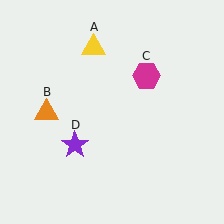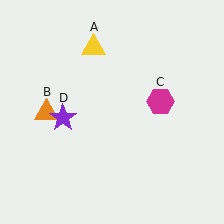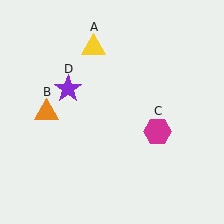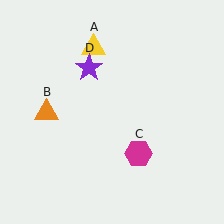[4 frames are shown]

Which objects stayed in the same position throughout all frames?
Yellow triangle (object A) and orange triangle (object B) remained stationary.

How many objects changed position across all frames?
2 objects changed position: magenta hexagon (object C), purple star (object D).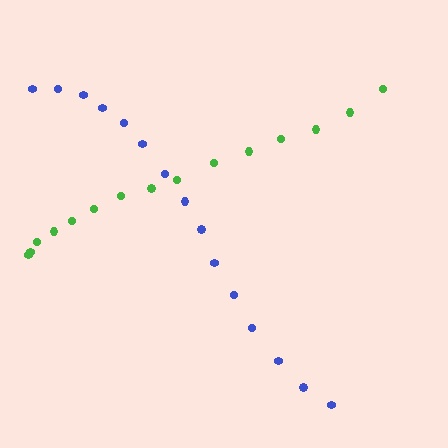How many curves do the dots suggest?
There are 2 distinct paths.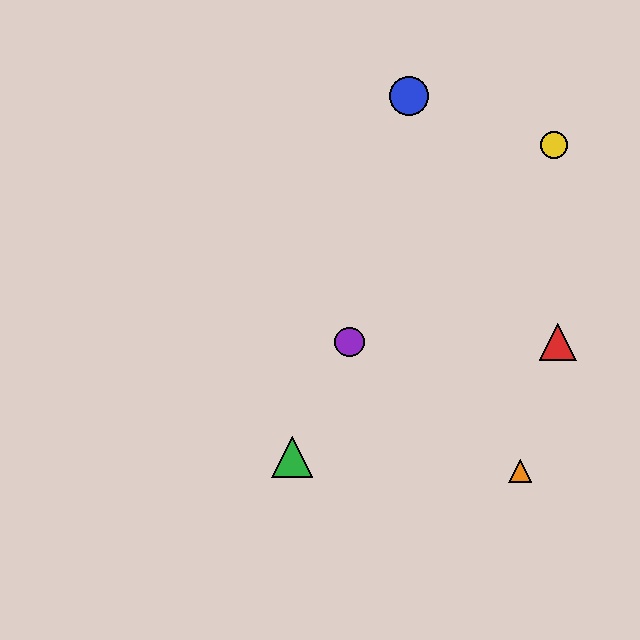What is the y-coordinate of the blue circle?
The blue circle is at y≈96.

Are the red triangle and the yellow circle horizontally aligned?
No, the red triangle is at y≈342 and the yellow circle is at y≈145.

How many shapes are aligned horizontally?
2 shapes (the red triangle, the purple circle) are aligned horizontally.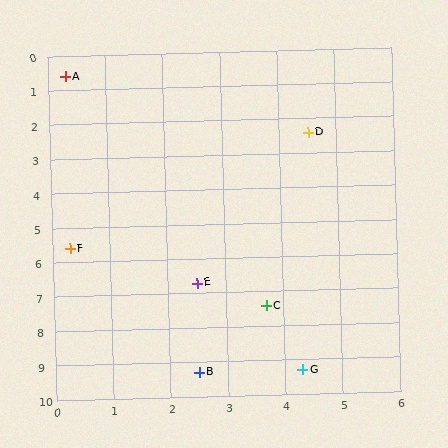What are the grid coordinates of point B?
Point B is at approximately (2.5, 9.3).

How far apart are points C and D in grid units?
Points C and D are about 5.1 grid units apart.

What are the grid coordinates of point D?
Point D is at approximately (4.5, 2.4).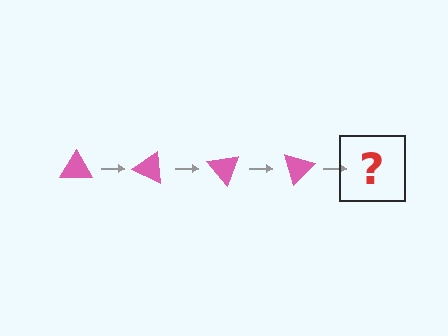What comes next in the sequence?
The next element should be a pink triangle rotated 100 degrees.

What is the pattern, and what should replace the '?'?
The pattern is that the triangle rotates 25 degrees each step. The '?' should be a pink triangle rotated 100 degrees.